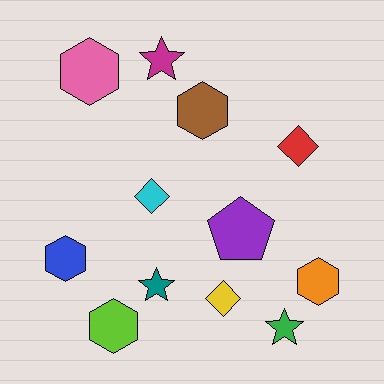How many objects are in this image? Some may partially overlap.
There are 12 objects.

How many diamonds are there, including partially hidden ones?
There are 3 diamonds.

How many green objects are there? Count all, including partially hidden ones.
There is 1 green object.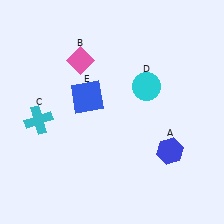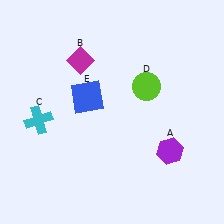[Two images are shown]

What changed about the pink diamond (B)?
In Image 1, B is pink. In Image 2, it changed to magenta.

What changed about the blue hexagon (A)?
In Image 1, A is blue. In Image 2, it changed to purple.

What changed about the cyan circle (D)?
In Image 1, D is cyan. In Image 2, it changed to lime.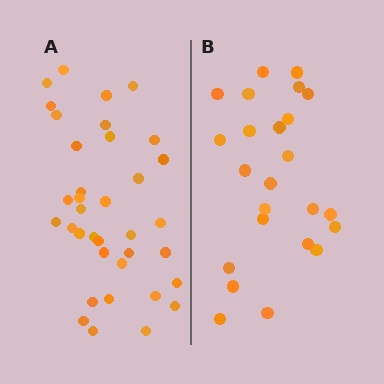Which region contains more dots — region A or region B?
Region A (the left region) has more dots.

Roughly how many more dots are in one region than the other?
Region A has roughly 12 or so more dots than region B.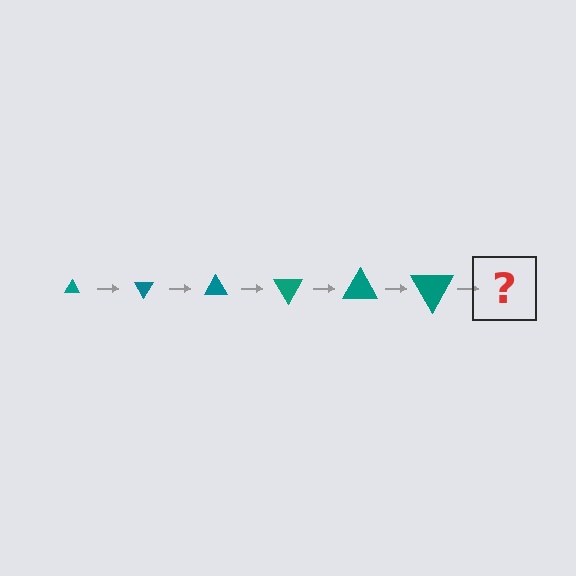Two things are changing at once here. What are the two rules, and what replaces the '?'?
The two rules are that the triangle grows larger each step and it rotates 60 degrees each step. The '?' should be a triangle, larger than the previous one and rotated 360 degrees from the start.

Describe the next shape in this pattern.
It should be a triangle, larger than the previous one and rotated 360 degrees from the start.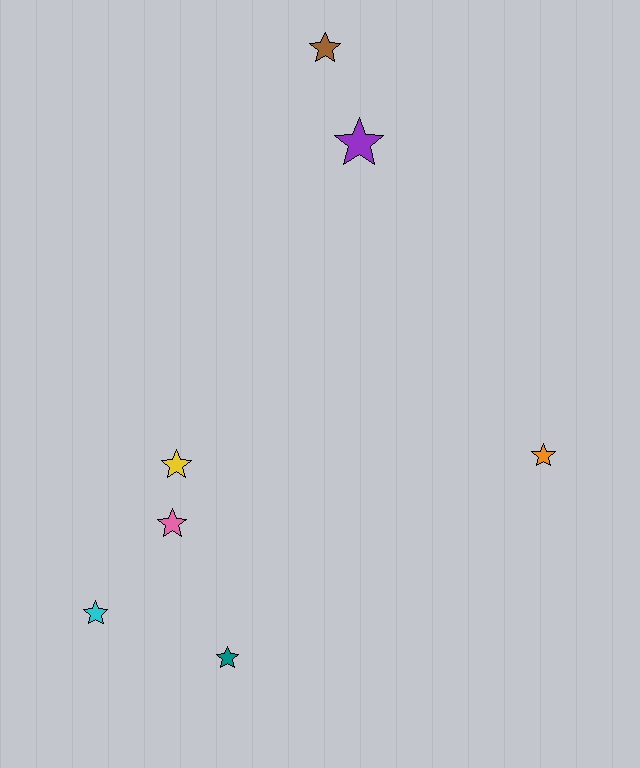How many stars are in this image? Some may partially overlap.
There are 7 stars.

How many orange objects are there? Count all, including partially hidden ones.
There is 1 orange object.